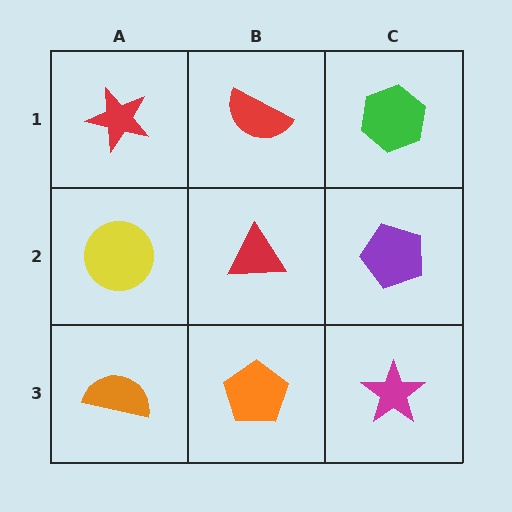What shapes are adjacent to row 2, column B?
A red semicircle (row 1, column B), an orange pentagon (row 3, column B), a yellow circle (row 2, column A), a purple pentagon (row 2, column C).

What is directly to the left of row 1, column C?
A red semicircle.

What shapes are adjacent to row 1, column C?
A purple pentagon (row 2, column C), a red semicircle (row 1, column B).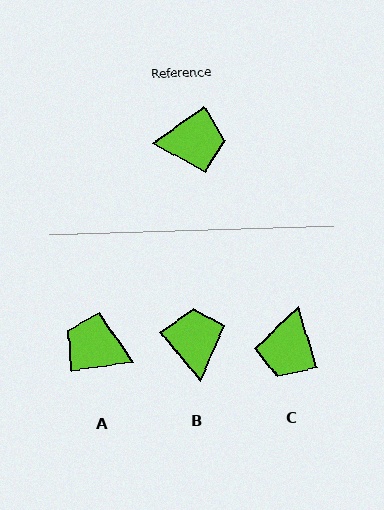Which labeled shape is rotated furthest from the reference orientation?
A, about 152 degrees away.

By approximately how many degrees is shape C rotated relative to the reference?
Approximately 109 degrees clockwise.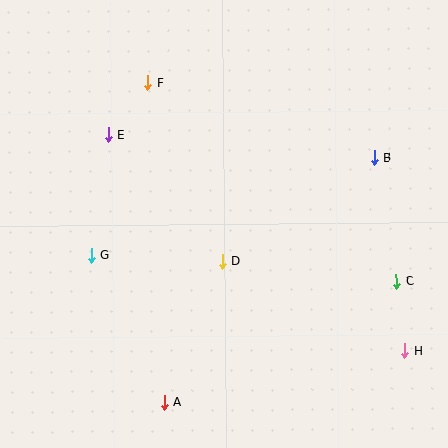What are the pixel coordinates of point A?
Point A is at (164, 402).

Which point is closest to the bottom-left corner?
Point A is closest to the bottom-left corner.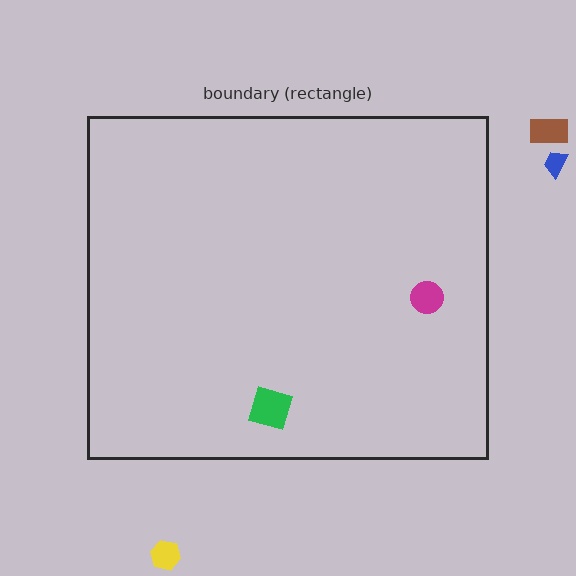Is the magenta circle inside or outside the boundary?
Inside.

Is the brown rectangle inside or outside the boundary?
Outside.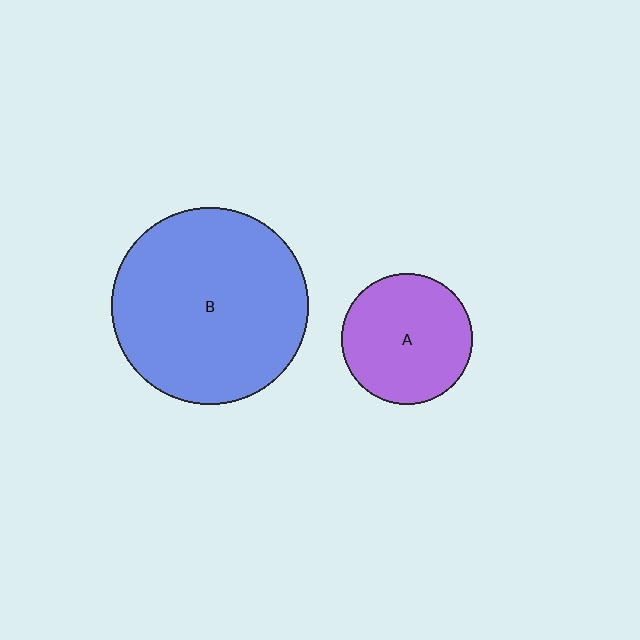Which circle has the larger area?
Circle B (blue).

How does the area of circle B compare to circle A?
Approximately 2.3 times.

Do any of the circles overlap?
No, none of the circles overlap.